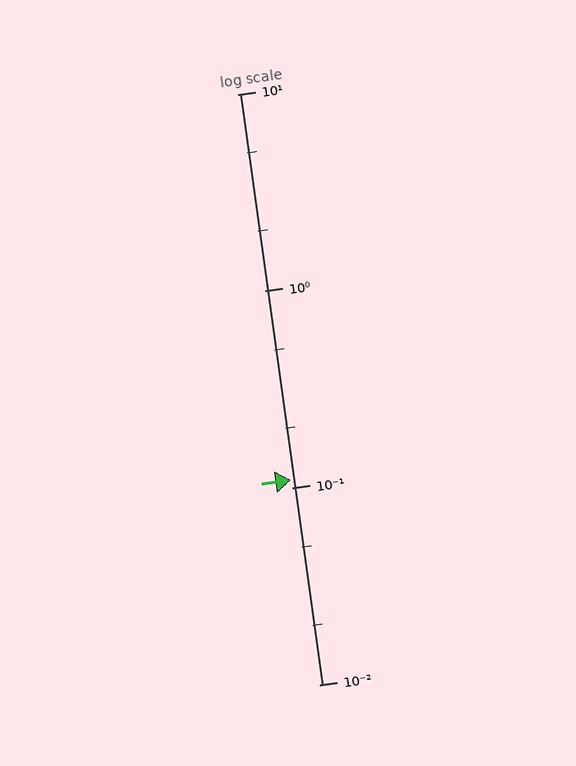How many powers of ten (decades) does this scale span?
The scale spans 3 decades, from 0.01 to 10.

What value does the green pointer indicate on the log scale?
The pointer indicates approximately 0.11.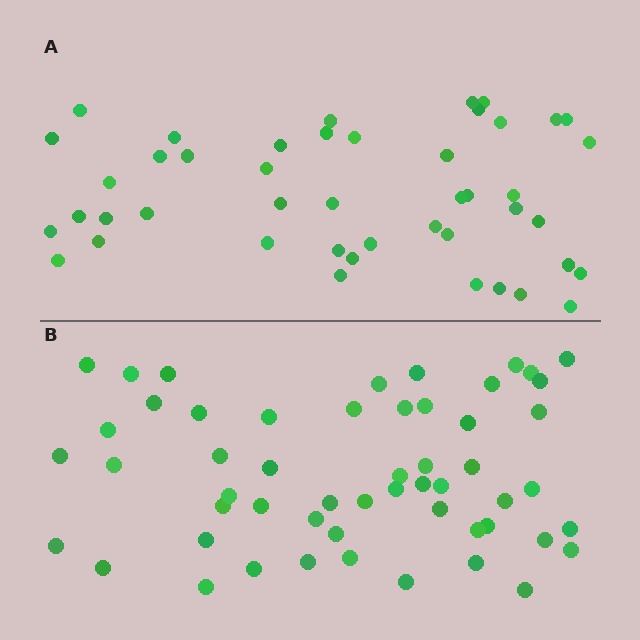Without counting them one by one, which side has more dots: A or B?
Region B (the bottom region) has more dots.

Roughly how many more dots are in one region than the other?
Region B has roughly 8 or so more dots than region A.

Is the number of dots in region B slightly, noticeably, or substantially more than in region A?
Region B has only slightly more — the two regions are fairly close. The ratio is roughly 1.2 to 1.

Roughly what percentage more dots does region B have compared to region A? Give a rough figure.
About 20% more.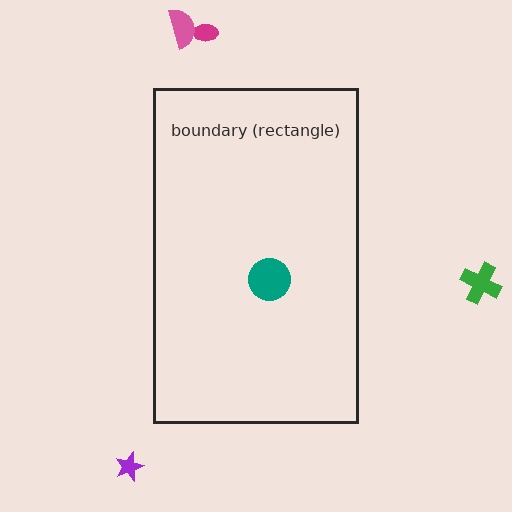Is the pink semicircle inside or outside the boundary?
Outside.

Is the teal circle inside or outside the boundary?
Inside.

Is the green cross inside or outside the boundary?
Outside.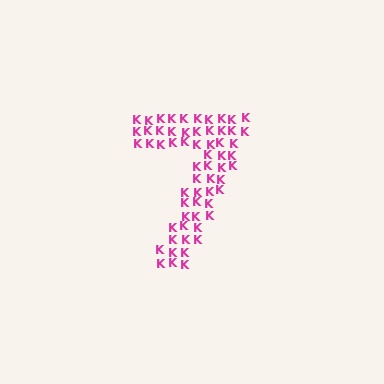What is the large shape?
The large shape is the digit 7.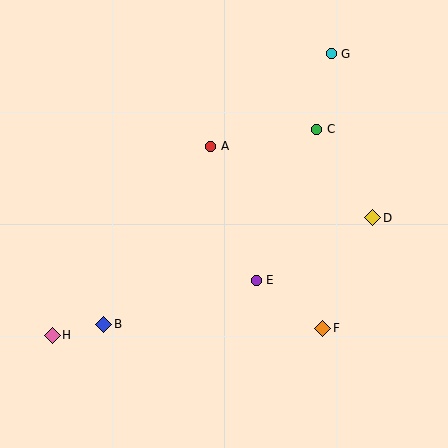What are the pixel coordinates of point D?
Point D is at (373, 218).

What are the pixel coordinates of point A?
Point A is at (210, 146).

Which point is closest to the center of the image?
Point E at (256, 280) is closest to the center.